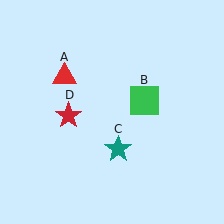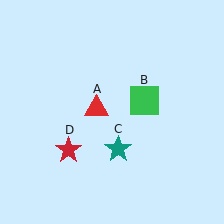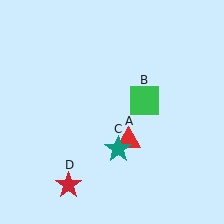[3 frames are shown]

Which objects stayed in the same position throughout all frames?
Green square (object B) and teal star (object C) remained stationary.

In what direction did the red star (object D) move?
The red star (object D) moved down.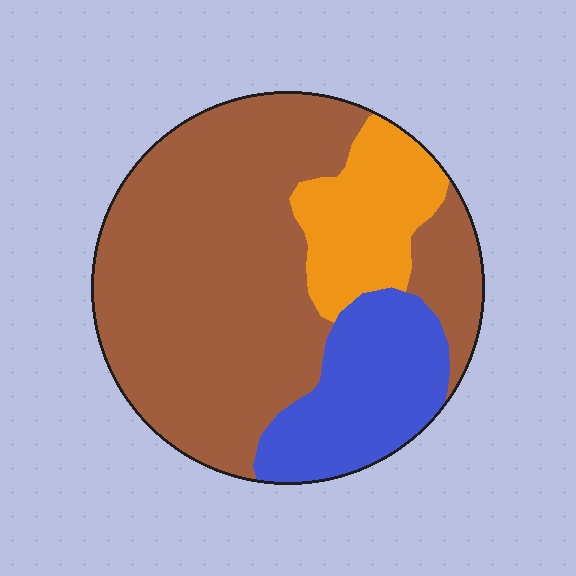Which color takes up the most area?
Brown, at roughly 65%.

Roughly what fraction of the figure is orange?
Orange takes up about one sixth (1/6) of the figure.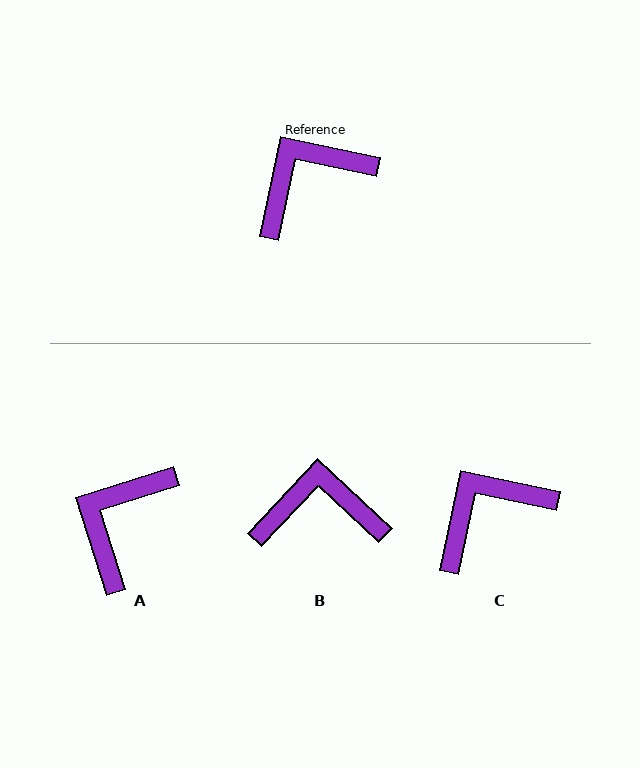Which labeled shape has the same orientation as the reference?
C.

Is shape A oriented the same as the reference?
No, it is off by about 29 degrees.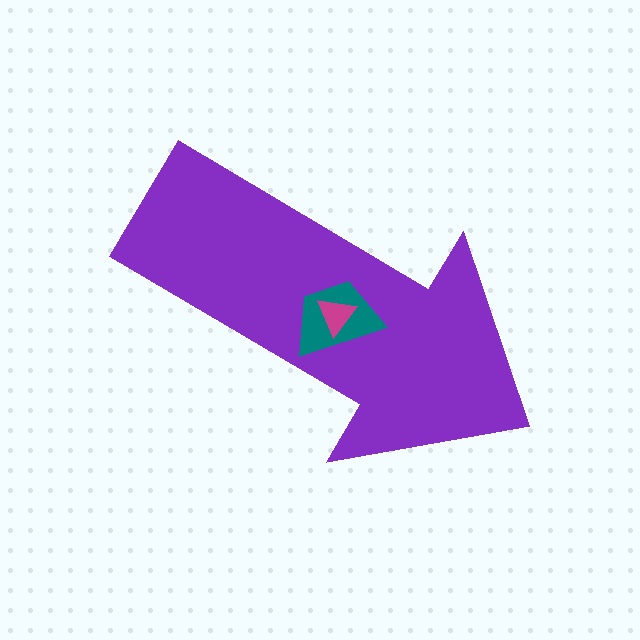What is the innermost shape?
The magenta triangle.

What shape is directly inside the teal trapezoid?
The magenta triangle.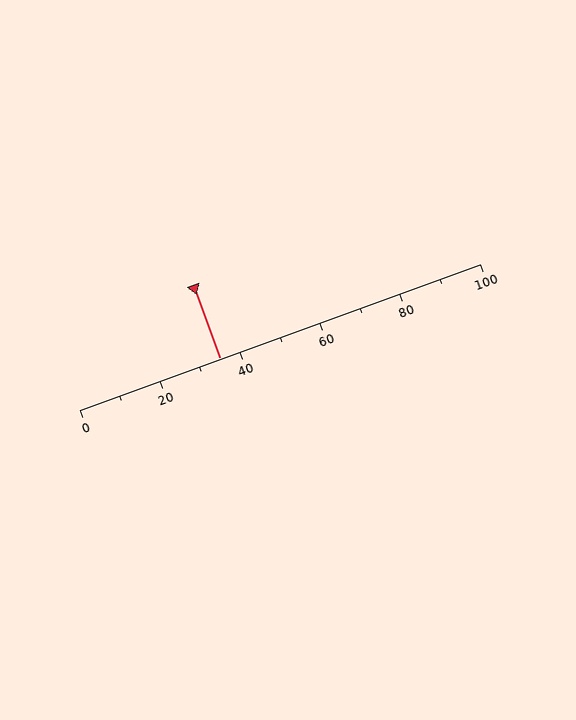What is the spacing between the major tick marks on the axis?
The major ticks are spaced 20 apart.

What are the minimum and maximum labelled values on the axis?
The axis runs from 0 to 100.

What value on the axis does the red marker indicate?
The marker indicates approximately 35.